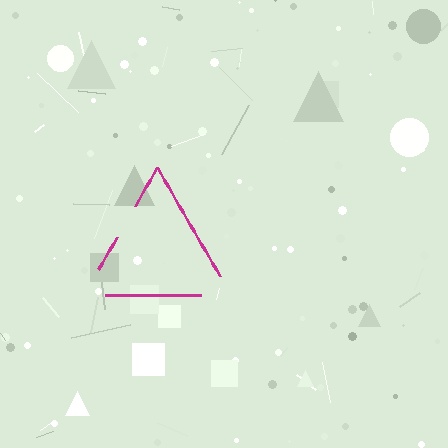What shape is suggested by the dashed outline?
The dashed outline suggests a triangle.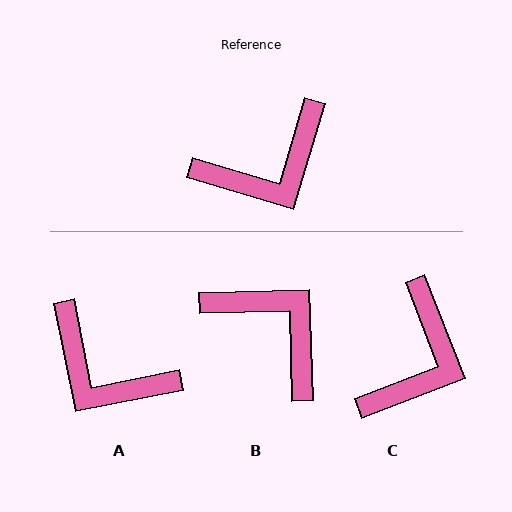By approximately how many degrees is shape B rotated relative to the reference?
Approximately 108 degrees counter-clockwise.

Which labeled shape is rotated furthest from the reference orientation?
B, about 108 degrees away.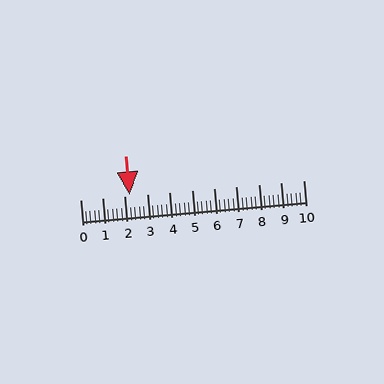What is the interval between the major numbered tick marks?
The major tick marks are spaced 1 units apart.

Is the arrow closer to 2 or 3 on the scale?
The arrow is closer to 2.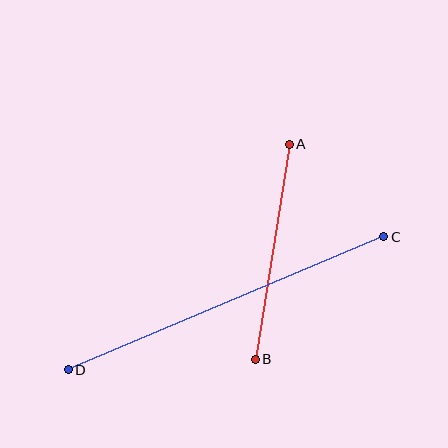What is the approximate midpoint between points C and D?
The midpoint is at approximately (226, 303) pixels.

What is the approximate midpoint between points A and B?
The midpoint is at approximately (272, 252) pixels.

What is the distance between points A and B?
The distance is approximately 218 pixels.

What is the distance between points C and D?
The distance is approximately 342 pixels.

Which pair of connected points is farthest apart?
Points C and D are farthest apart.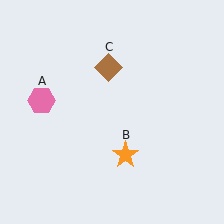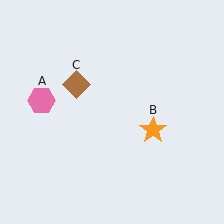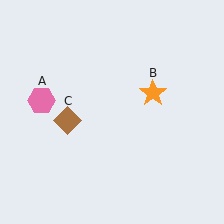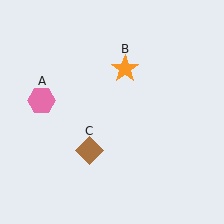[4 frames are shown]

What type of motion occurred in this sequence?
The orange star (object B), brown diamond (object C) rotated counterclockwise around the center of the scene.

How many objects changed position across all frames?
2 objects changed position: orange star (object B), brown diamond (object C).